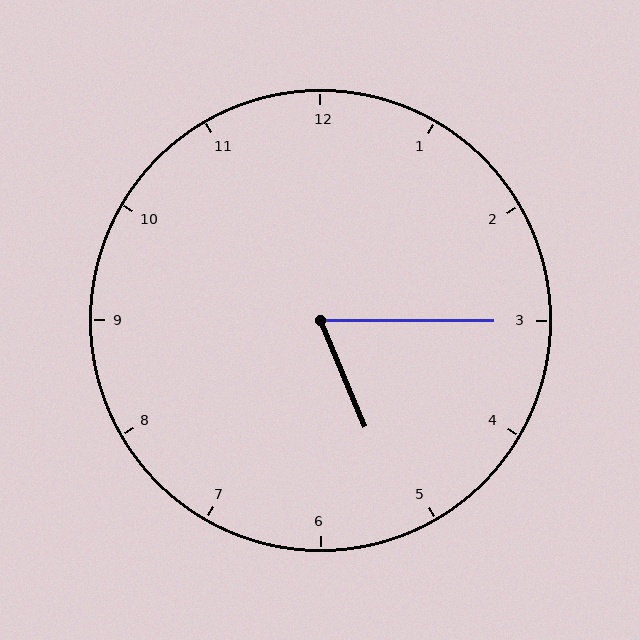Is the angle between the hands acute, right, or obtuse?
It is acute.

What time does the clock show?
5:15.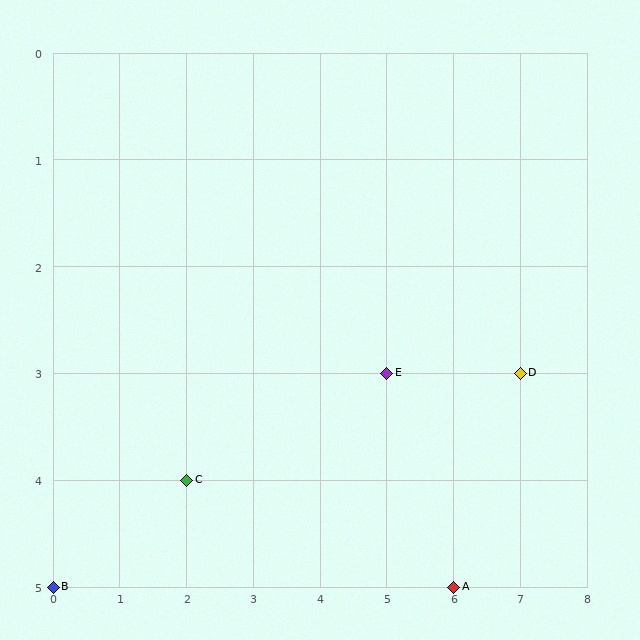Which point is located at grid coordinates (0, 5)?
Point B is at (0, 5).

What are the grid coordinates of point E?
Point E is at grid coordinates (5, 3).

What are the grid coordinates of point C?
Point C is at grid coordinates (2, 4).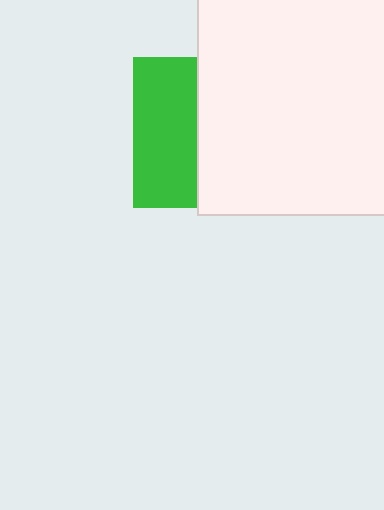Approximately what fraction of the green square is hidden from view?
Roughly 57% of the green square is hidden behind the white rectangle.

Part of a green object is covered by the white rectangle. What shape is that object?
It is a square.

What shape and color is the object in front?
The object in front is a white rectangle.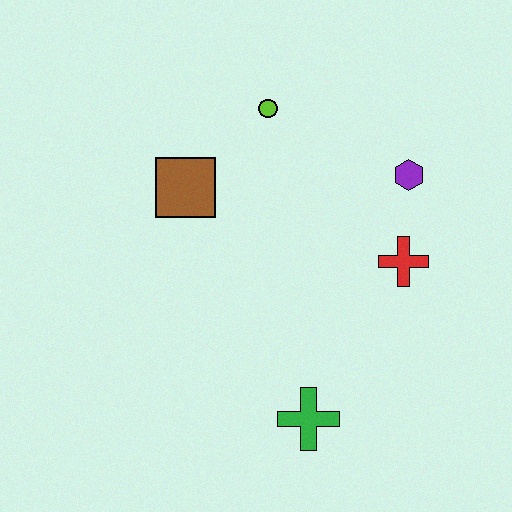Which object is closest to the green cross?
The red cross is closest to the green cross.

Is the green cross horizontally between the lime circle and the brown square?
No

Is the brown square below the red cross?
No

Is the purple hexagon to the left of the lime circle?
No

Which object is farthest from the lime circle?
The green cross is farthest from the lime circle.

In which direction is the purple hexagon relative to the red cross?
The purple hexagon is above the red cross.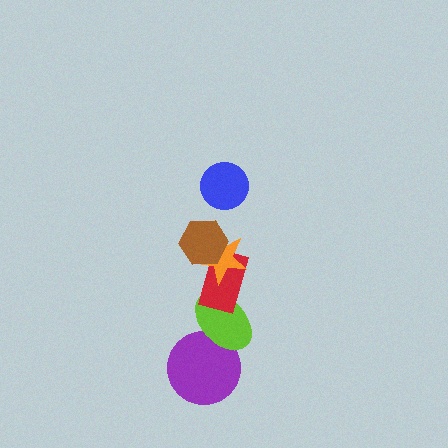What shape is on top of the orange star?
The brown hexagon is on top of the orange star.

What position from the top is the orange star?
The orange star is 3rd from the top.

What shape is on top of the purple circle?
The lime ellipse is on top of the purple circle.